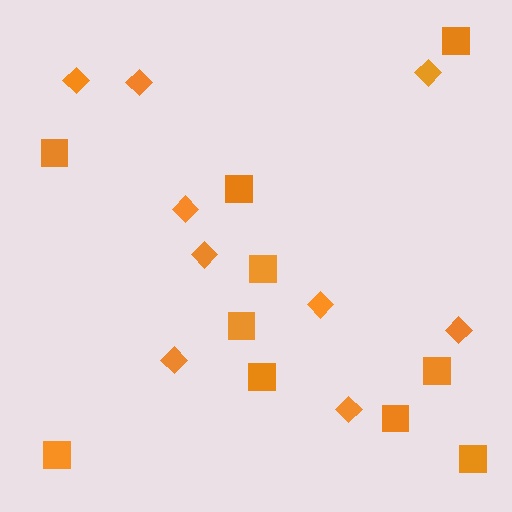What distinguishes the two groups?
There are 2 groups: one group of diamonds (9) and one group of squares (10).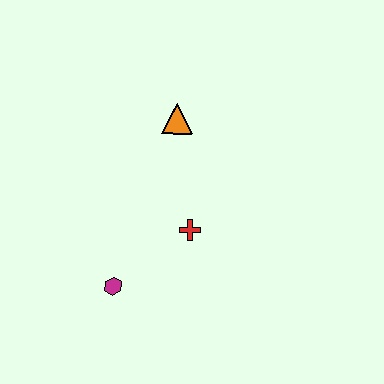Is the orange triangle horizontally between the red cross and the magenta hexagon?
Yes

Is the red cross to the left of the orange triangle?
No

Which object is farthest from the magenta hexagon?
The orange triangle is farthest from the magenta hexagon.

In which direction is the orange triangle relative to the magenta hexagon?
The orange triangle is above the magenta hexagon.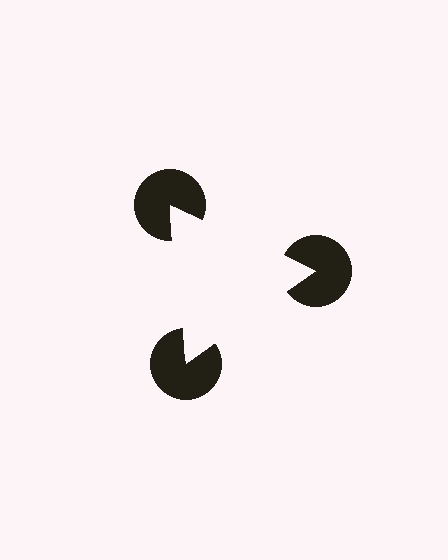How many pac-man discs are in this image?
There are 3 — one at each vertex of the illusory triangle.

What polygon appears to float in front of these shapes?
An illusory triangle — its edges are inferred from the aligned wedge cuts in the pac-man discs, not physically drawn.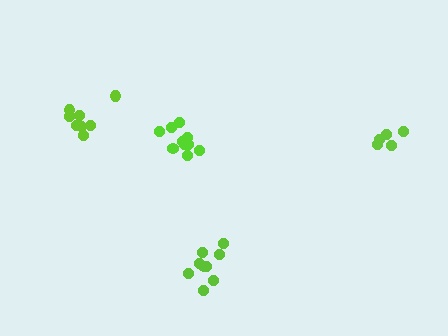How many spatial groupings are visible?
There are 4 spatial groupings.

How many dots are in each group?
Group 1: 11 dots, Group 2: 9 dots, Group 3: 5 dots, Group 4: 8 dots (33 total).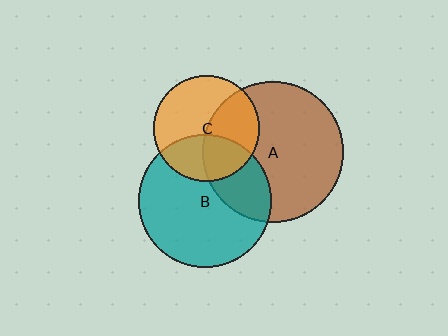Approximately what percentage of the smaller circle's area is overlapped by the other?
Approximately 40%.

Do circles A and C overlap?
Yes.